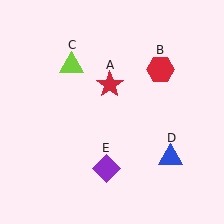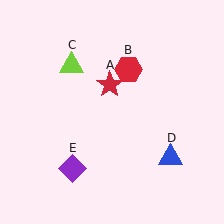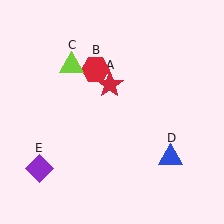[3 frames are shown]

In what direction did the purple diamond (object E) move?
The purple diamond (object E) moved left.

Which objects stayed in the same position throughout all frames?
Red star (object A) and lime triangle (object C) and blue triangle (object D) remained stationary.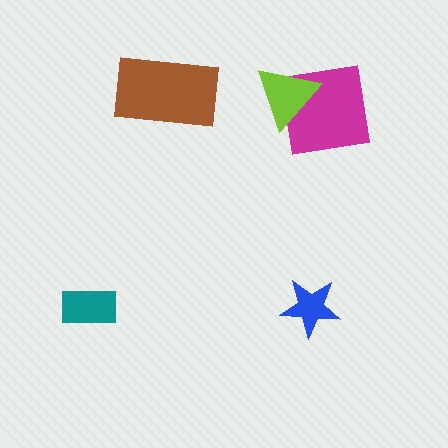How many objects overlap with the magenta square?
1 object overlaps with the magenta square.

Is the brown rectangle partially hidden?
No, no other shape covers it.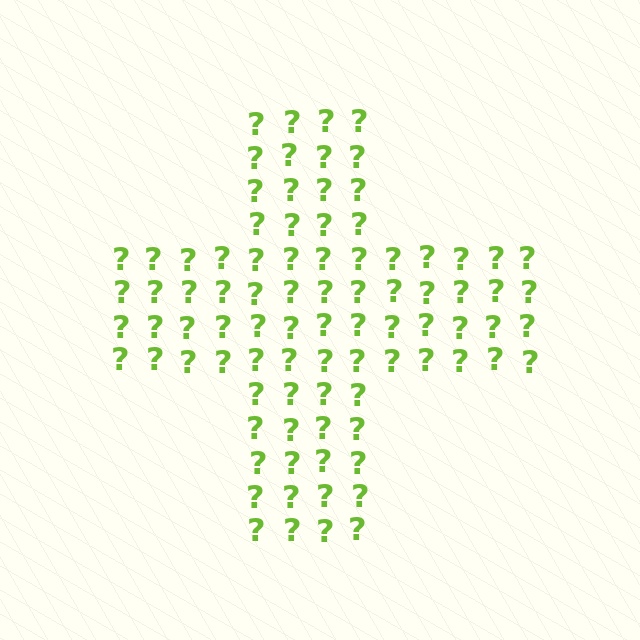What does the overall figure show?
The overall figure shows a cross.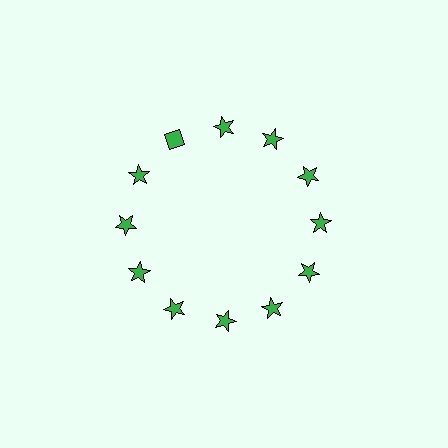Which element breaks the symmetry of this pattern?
The green diamond at roughly the 11 o'clock position breaks the symmetry. All other shapes are green stars.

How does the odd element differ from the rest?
It has a different shape: diamond instead of star.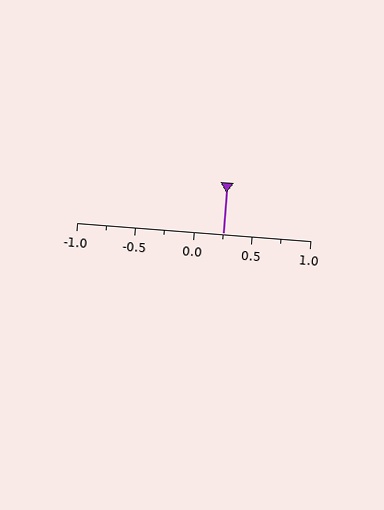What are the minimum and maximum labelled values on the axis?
The axis runs from -1.0 to 1.0.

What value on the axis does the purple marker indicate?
The marker indicates approximately 0.25.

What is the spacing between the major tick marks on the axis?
The major ticks are spaced 0.5 apart.